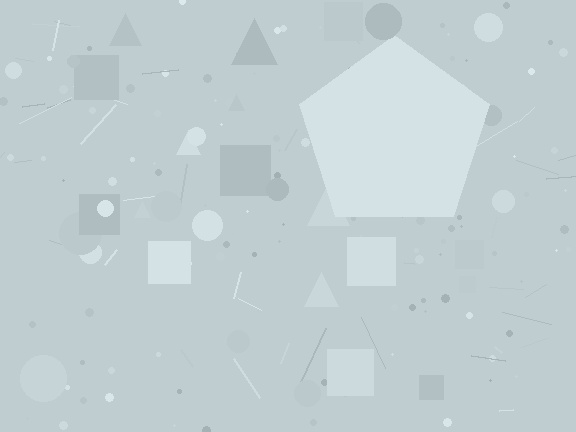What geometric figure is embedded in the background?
A pentagon is embedded in the background.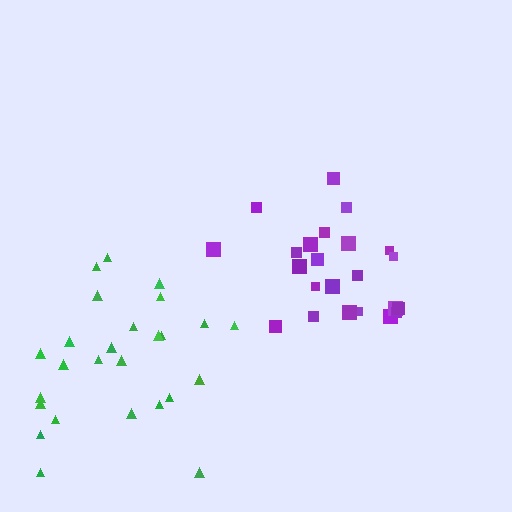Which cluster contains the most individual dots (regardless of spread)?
Green (26).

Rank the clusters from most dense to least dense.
purple, green.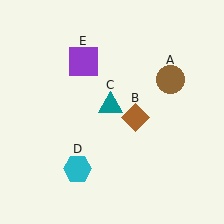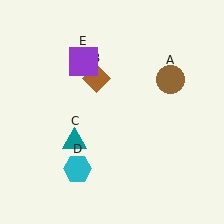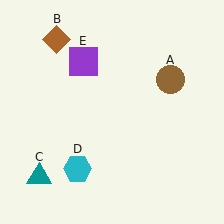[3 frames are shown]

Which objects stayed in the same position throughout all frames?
Brown circle (object A) and cyan hexagon (object D) and purple square (object E) remained stationary.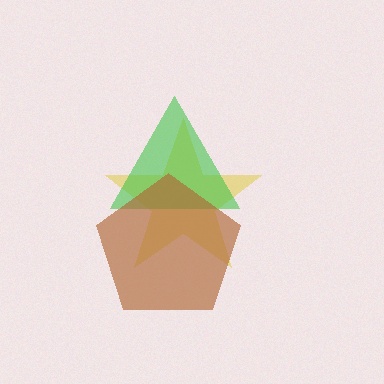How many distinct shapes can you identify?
There are 3 distinct shapes: a yellow star, a green triangle, a brown pentagon.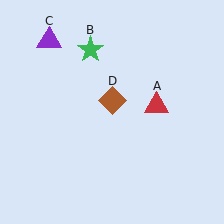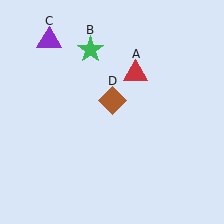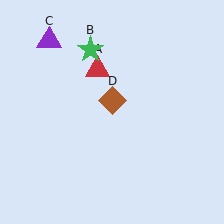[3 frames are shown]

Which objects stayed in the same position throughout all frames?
Green star (object B) and purple triangle (object C) and brown diamond (object D) remained stationary.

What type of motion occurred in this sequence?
The red triangle (object A) rotated counterclockwise around the center of the scene.